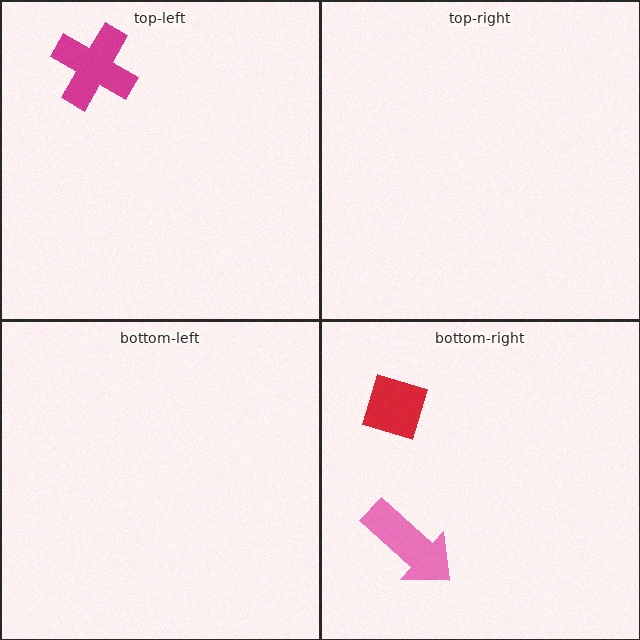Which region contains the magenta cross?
The top-left region.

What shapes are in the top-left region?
The magenta cross.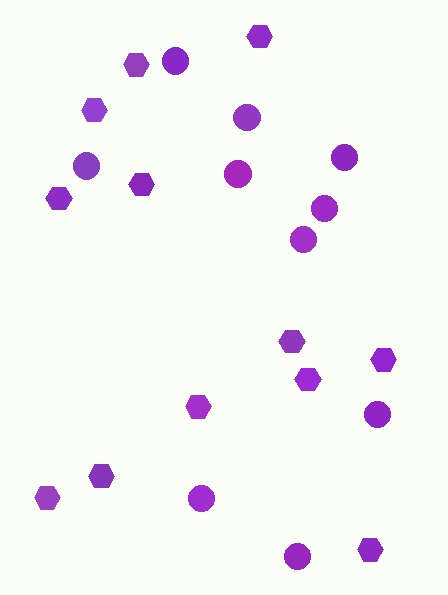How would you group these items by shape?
There are 2 groups: one group of hexagons (12) and one group of circles (10).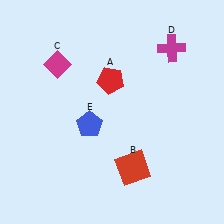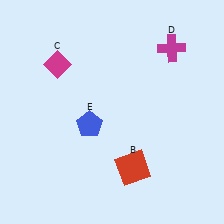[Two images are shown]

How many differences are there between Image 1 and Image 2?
There is 1 difference between the two images.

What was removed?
The red pentagon (A) was removed in Image 2.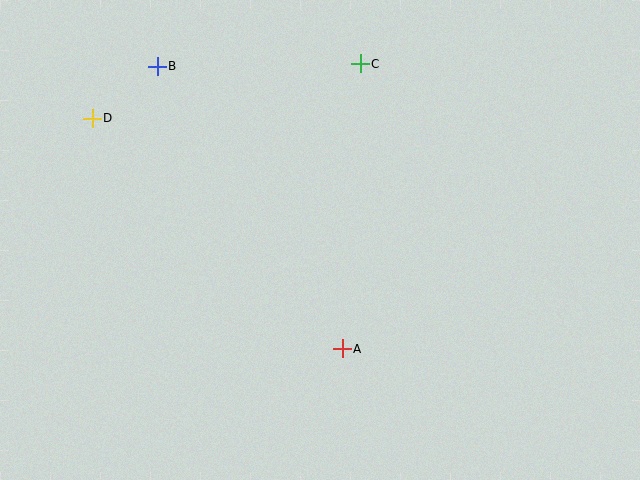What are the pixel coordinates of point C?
Point C is at (360, 64).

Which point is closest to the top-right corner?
Point C is closest to the top-right corner.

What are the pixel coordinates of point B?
Point B is at (157, 66).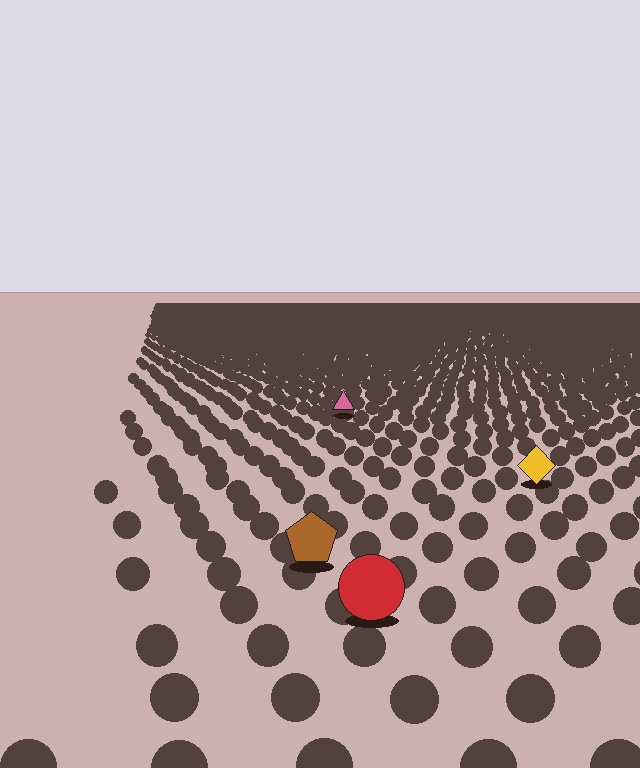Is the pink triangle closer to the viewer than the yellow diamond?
No. The yellow diamond is closer — you can tell from the texture gradient: the ground texture is coarser near it.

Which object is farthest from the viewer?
The pink triangle is farthest from the viewer. It appears smaller and the ground texture around it is denser.